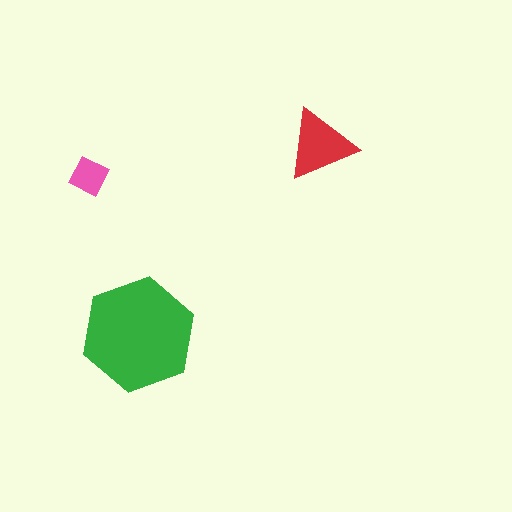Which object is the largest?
The green hexagon.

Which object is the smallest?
The pink square.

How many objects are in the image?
There are 3 objects in the image.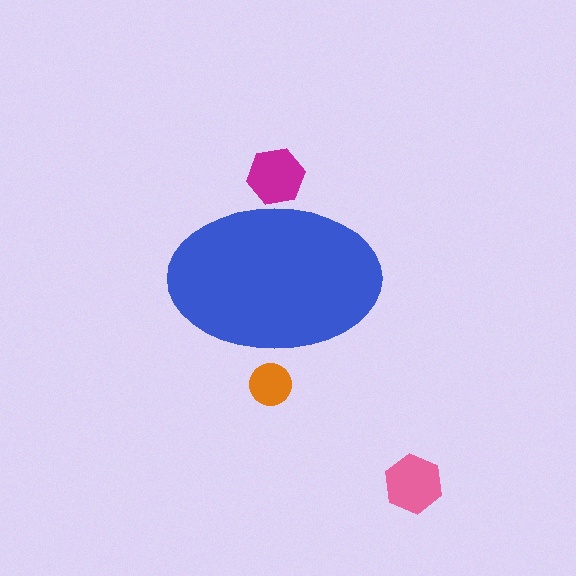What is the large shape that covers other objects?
A blue ellipse.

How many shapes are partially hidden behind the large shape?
2 shapes are partially hidden.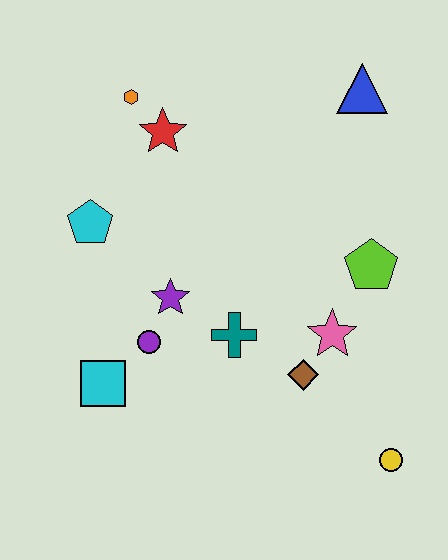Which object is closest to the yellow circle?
The brown diamond is closest to the yellow circle.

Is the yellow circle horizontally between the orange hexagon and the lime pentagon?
No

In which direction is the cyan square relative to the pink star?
The cyan square is to the left of the pink star.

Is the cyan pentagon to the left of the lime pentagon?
Yes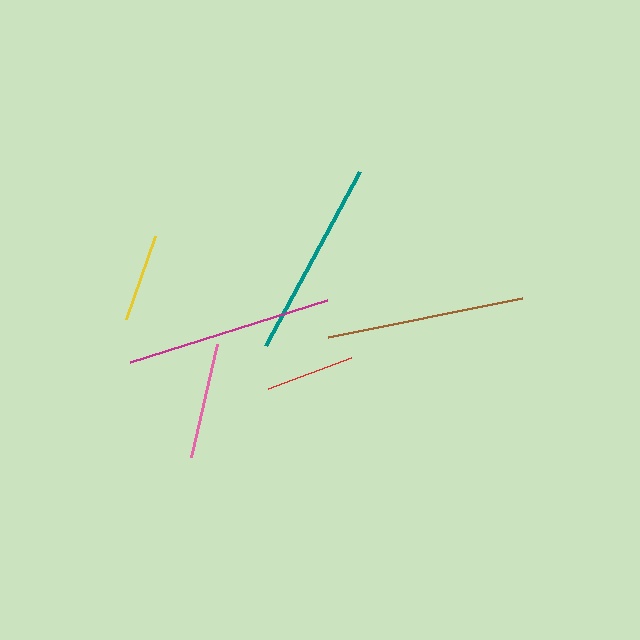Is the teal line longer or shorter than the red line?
The teal line is longer than the red line.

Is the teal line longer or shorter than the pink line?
The teal line is longer than the pink line.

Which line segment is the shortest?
The yellow line is the shortest at approximately 88 pixels.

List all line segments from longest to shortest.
From longest to shortest: magenta, brown, teal, pink, red, yellow.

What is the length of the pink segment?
The pink segment is approximately 116 pixels long.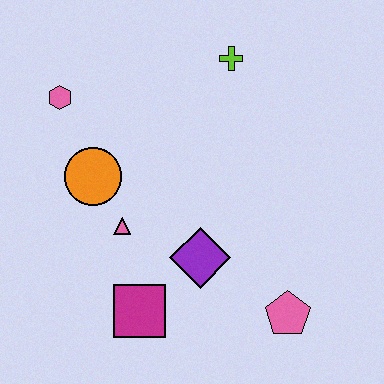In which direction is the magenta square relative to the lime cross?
The magenta square is below the lime cross.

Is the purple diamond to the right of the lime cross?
No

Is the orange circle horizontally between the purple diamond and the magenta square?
No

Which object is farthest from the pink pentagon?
The pink hexagon is farthest from the pink pentagon.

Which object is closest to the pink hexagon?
The orange circle is closest to the pink hexagon.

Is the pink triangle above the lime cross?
No